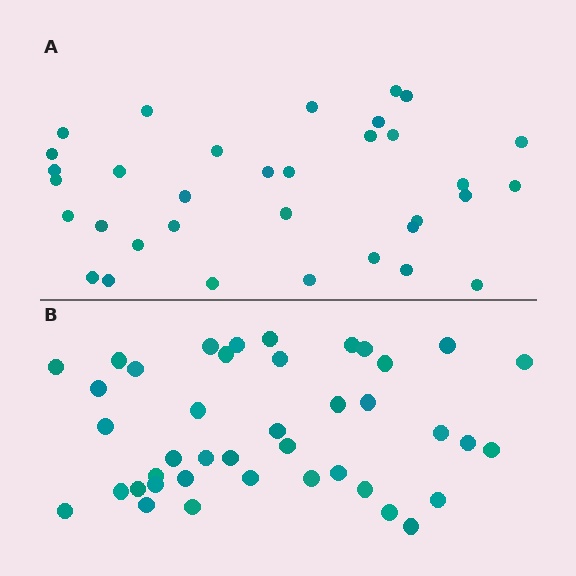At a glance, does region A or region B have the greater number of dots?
Region B (the bottom region) has more dots.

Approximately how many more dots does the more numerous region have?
Region B has roughly 8 or so more dots than region A.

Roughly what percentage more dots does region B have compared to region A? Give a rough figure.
About 20% more.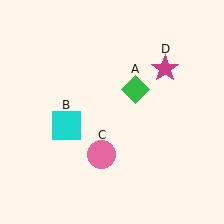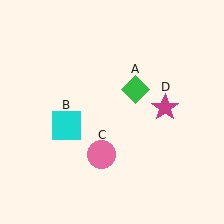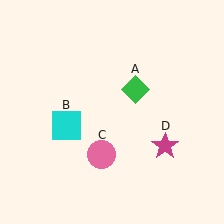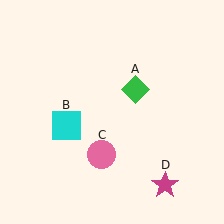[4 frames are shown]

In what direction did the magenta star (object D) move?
The magenta star (object D) moved down.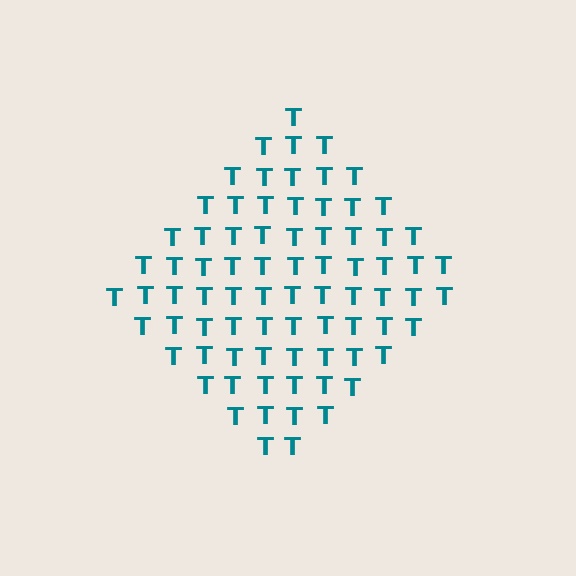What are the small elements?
The small elements are letter T's.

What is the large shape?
The large shape is a diamond.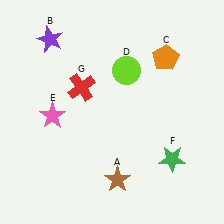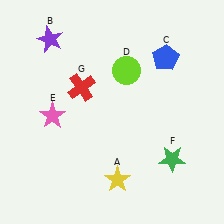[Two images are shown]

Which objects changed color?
A changed from brown to yellow. C changed from orange to blue.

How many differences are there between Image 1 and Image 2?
There are 2 differences between the two images.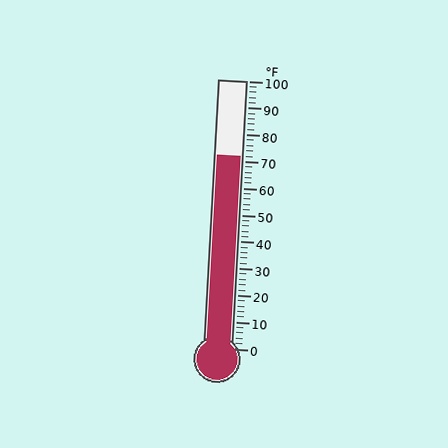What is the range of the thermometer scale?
The thermometer scale ranges from 0°F to 100°F.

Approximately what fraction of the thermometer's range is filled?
The thermometer is filled to approximately 70% of its range.